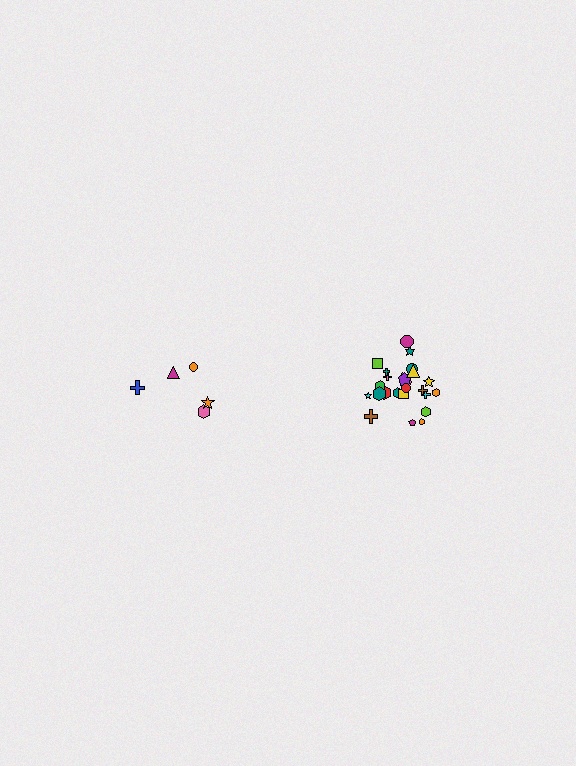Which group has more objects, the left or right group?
The right group.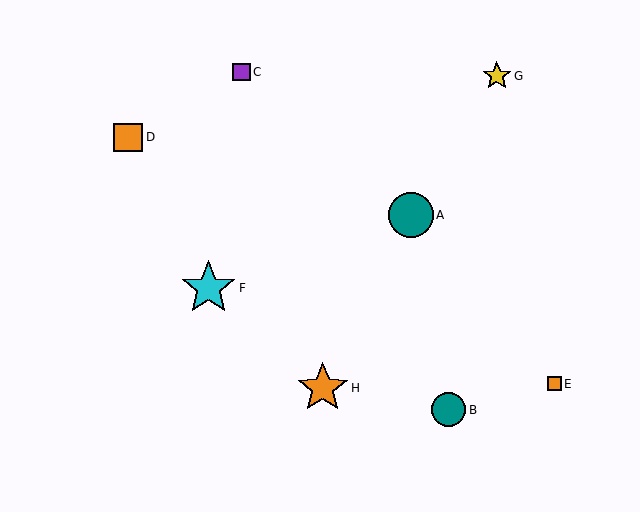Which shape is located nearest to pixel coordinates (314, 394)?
The orange star (labeled H) at (323, 388) is nearest to that location.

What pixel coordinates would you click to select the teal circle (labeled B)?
Click at (449, 410) to select the teal circle B.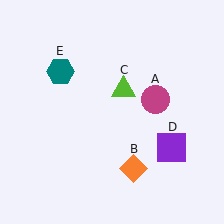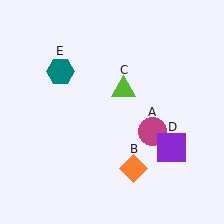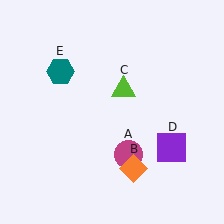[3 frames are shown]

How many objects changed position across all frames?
1 object changed position: magenta circle (object A).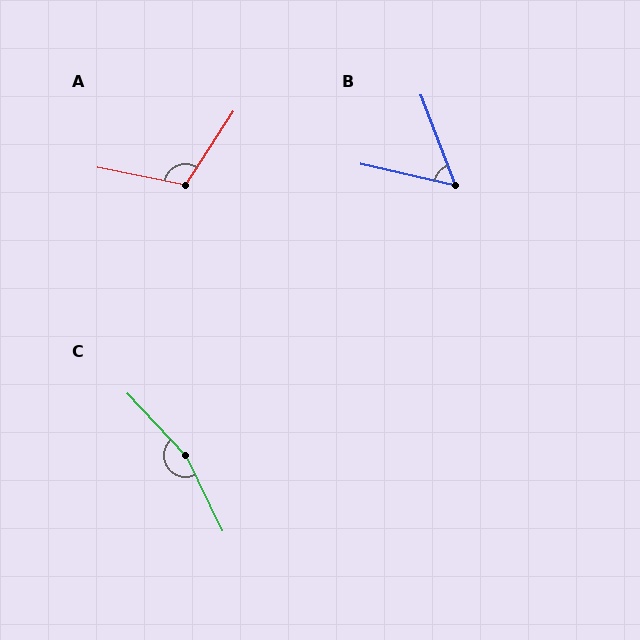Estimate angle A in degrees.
Approximately 112 degrees.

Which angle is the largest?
C, at approximately 163 degrees.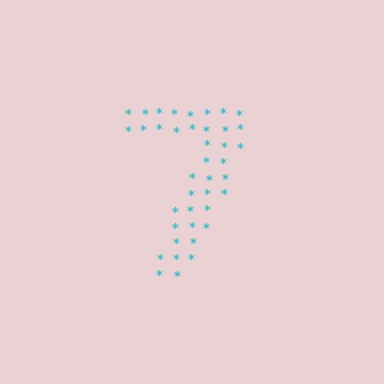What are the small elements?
The small elements are asterisks.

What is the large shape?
The large shape is the digit 7.